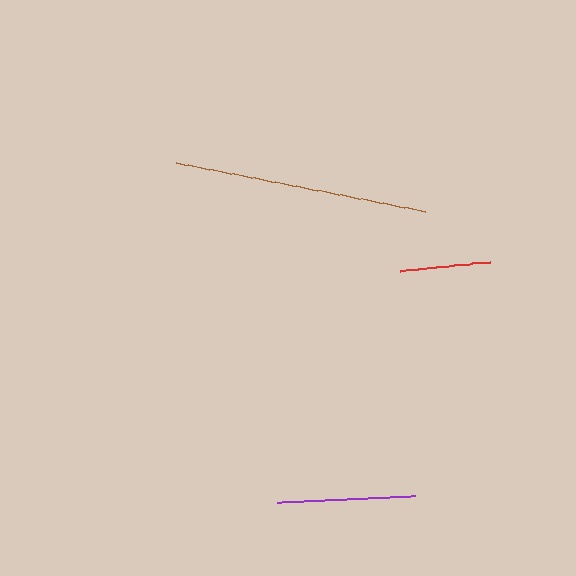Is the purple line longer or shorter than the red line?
The purple line is longer than the red line.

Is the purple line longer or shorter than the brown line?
The brown line is longer than the purple line.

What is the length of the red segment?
The red segment is approximately 89 pixels long.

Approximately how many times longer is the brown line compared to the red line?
The brown line is approximately 2.8 times the length of the red line.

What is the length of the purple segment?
The purple segment is approximately 138 pixels long.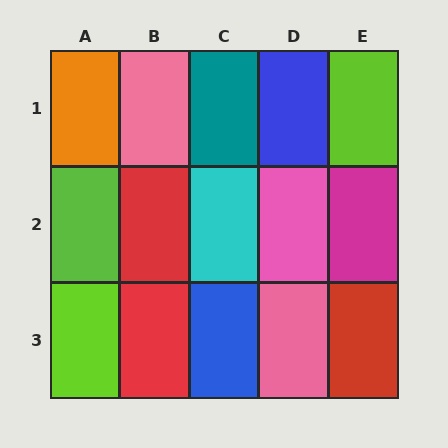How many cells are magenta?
1 cell is magenta.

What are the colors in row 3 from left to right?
Lime, red, blue, pink, red.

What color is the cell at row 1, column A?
Orange.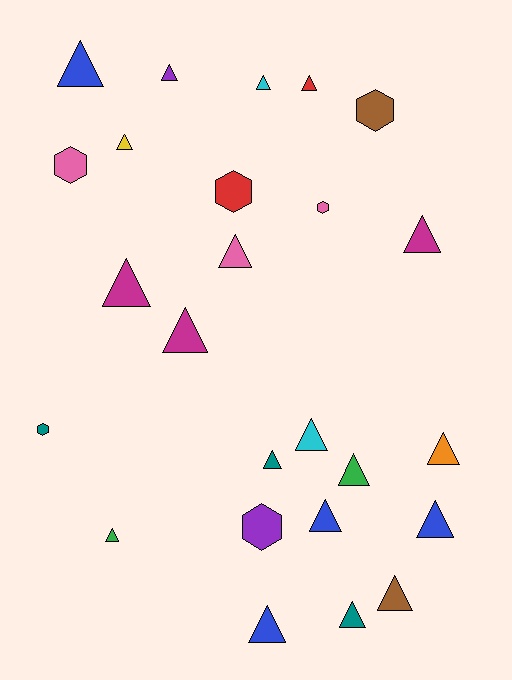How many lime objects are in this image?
There are no lime objects.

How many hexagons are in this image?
There are 6 hexagons.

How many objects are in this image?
There are 25 objects.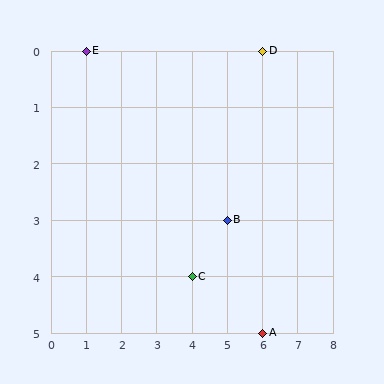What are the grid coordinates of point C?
Point C is at grid coordinates (4, 4).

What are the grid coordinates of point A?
Point A is at grid coordinates (6, 5).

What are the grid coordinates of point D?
Point D is at grid coordinates (6, 0).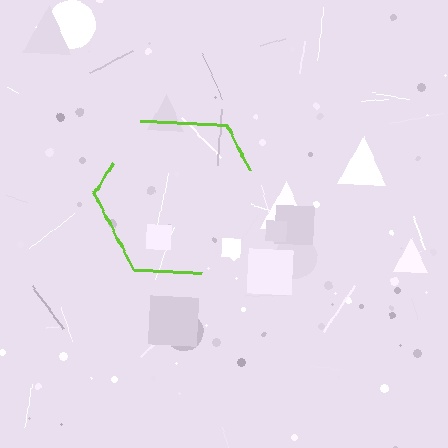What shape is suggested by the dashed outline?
The dashed outline suggests a hexagon.